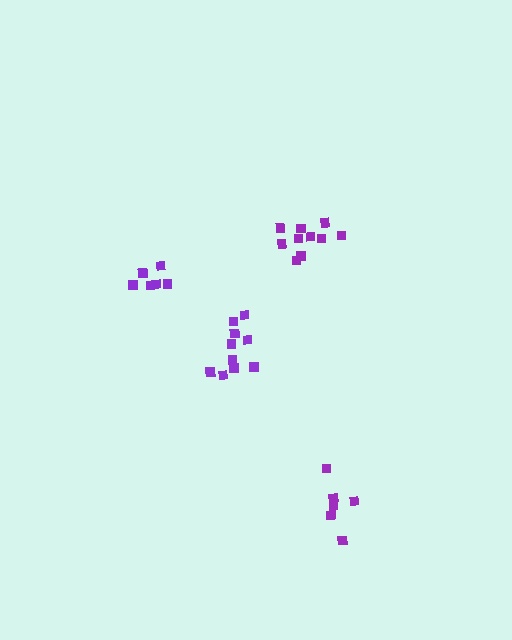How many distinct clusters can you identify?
There are 4 distinct clusters.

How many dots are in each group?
Group 1: 6 dots, Group 2: 10 dots, Group 3: 10 dots, Group 4: 6 dots (32 total).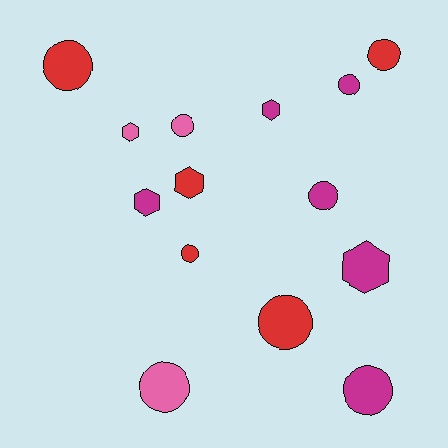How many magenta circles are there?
There are 3 magenta circles.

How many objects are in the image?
There are 14 objects.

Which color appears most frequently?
Magenta, with 6 objects.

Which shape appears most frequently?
Circle, with 9 objects.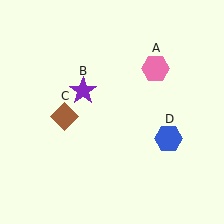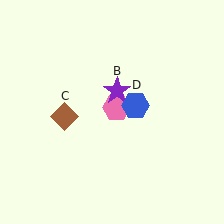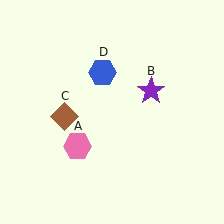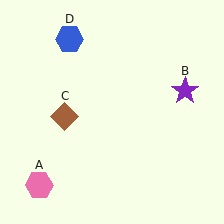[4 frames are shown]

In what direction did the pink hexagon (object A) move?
The pink hexagon (object A) moved down and to the left.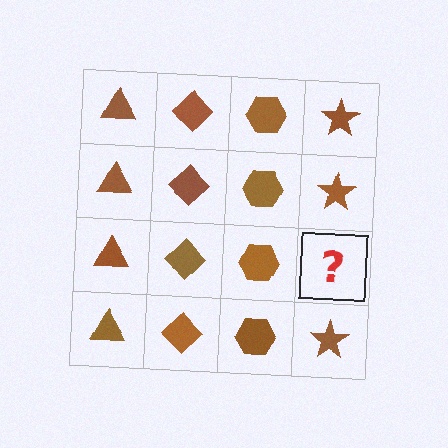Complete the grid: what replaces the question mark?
The question mark should be replaced with a brown star.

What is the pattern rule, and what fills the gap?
The rule is that each column has a consistent shape. The gap should be filled with a brown star.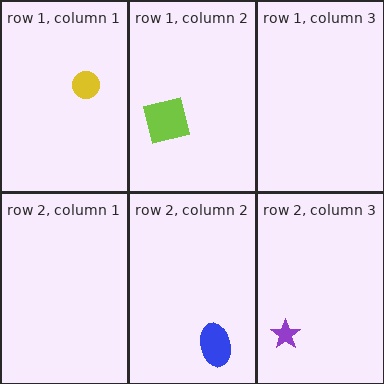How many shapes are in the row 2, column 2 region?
1.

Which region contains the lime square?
The row 1, column 2 region.